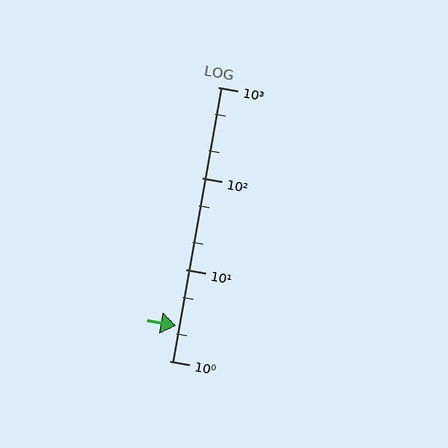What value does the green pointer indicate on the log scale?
The pointer indicates approximately 2.4.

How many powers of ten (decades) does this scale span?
The scale spans 3 decades, from 1 to 1000.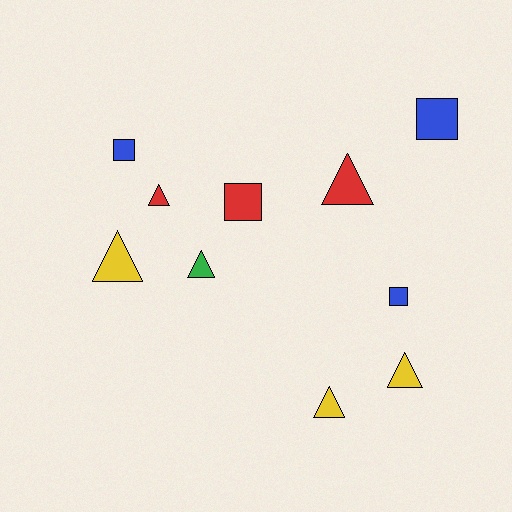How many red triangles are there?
There are 2 red triangles.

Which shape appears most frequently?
Triangle, with 6 objects.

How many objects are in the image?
There are 10 objects.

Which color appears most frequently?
Red, with 3 objects.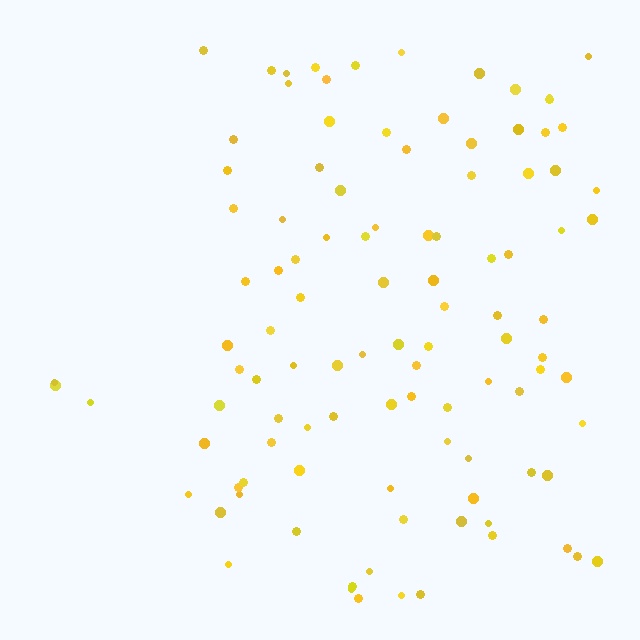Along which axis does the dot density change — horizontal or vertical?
Horizontal.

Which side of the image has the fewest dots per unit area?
The left.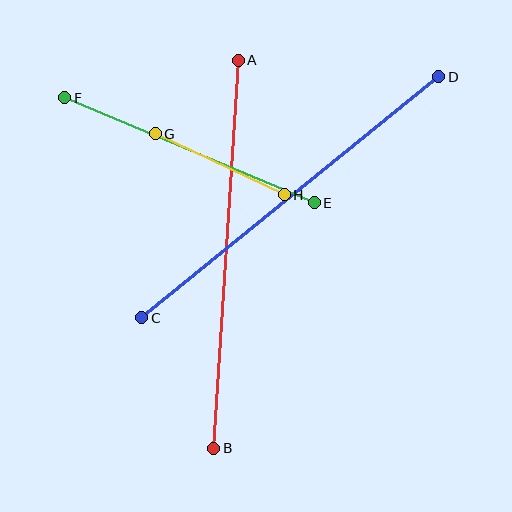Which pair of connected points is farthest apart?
Points A and B are farthest apart.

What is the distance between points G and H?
The distance is approximately 143 pixels.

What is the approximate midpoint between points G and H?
The midpoint is at approximately (220, 164) pixels.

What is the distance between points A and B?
The distance is approximately 389 pixels.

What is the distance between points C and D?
The distance is approximately 382 pixels.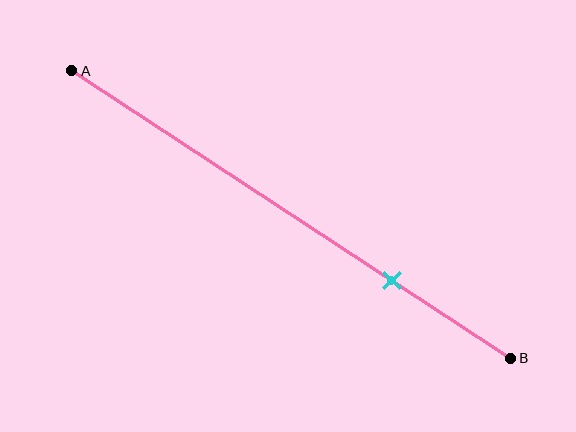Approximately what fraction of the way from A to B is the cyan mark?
The cyan mark is approximately 75% of the way from A to B.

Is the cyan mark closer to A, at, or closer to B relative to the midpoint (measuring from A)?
The cyan mark is closer to point B than the midpoint of segment AB.